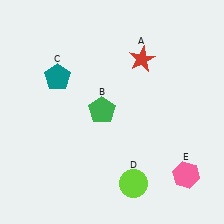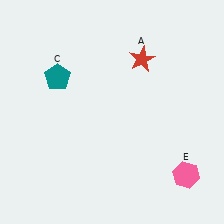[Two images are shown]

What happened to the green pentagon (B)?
The green pentagon (B) was removed in Image 2. It was in the top-left area of Image 1.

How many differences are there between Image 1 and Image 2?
There are 2 differences between the two images.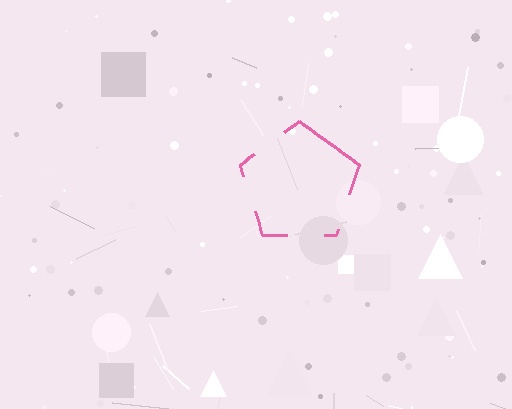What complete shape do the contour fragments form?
The contour fragments form a pentagon.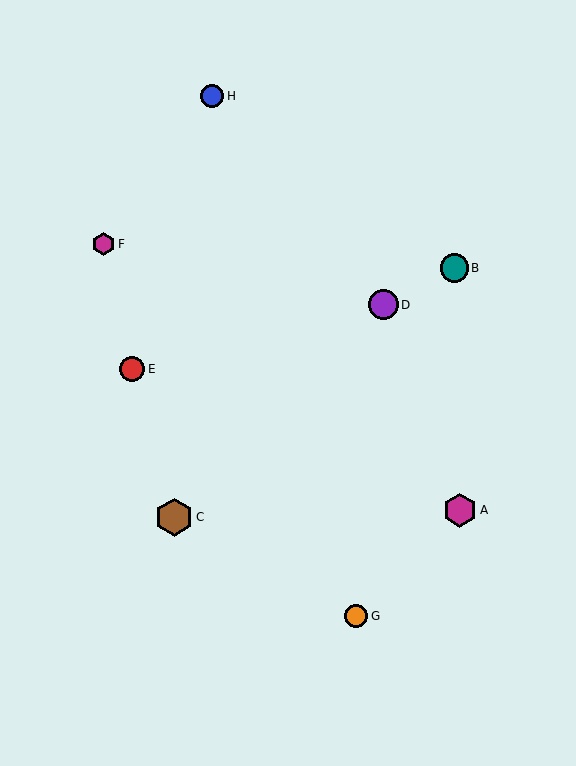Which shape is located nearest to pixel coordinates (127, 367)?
The red circle (labeled E) at (132, 369) is nearest to that location.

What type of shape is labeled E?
Shape E is a red circle.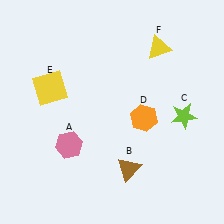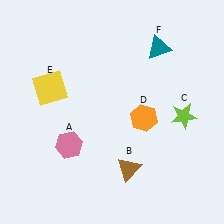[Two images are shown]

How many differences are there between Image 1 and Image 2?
There is 1 difference between the two images.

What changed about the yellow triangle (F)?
In Image 1, F is yellow. In Image 2, it changed to teal.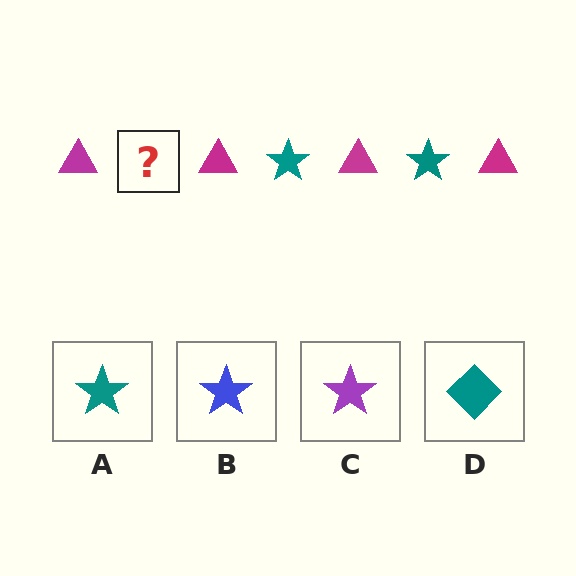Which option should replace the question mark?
Option A.